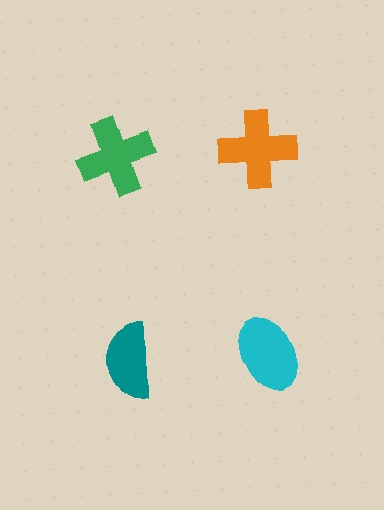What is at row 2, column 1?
A teal semicircle.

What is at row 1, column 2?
An orange cross.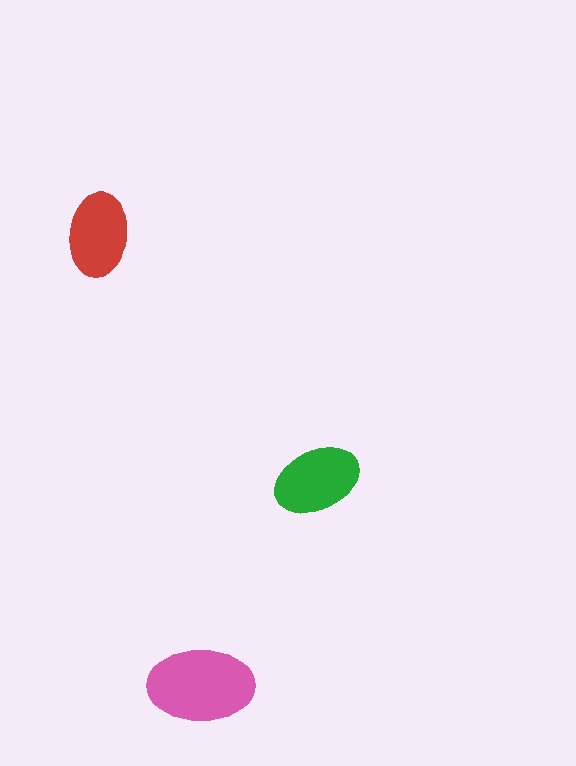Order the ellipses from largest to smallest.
the pink one, the green one, the red one.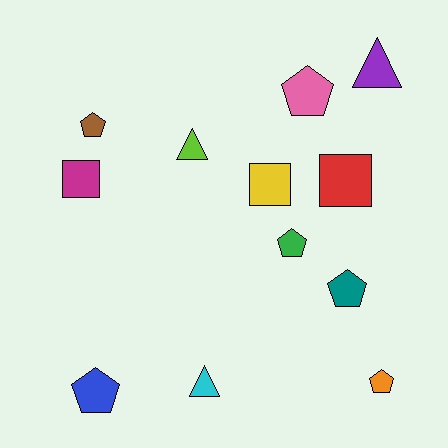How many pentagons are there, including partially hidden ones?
There are 6 pentagons.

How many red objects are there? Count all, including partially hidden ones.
There is 1 red object.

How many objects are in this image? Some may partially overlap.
There are 12 objects.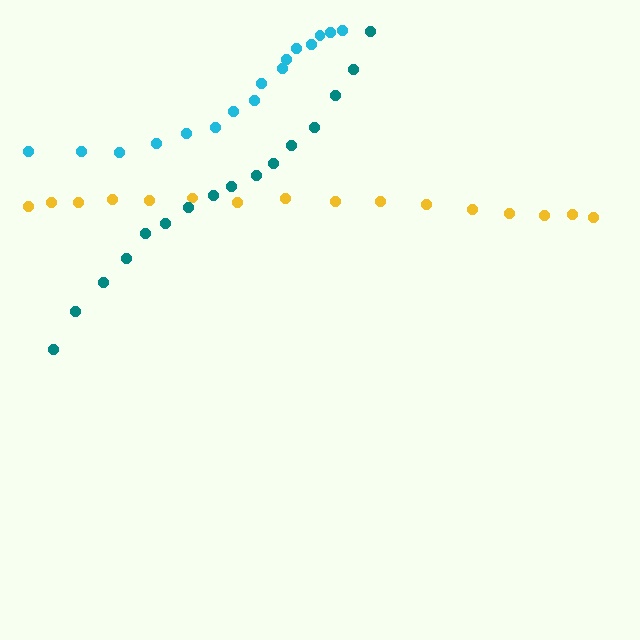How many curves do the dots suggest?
There are 3 distinct paths.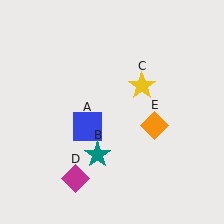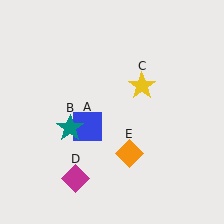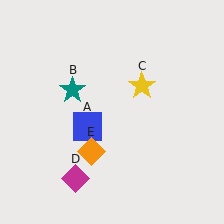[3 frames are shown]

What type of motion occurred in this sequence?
The teal star (object B), orange diamond (object E) rotated clockwise around the center of the scene.